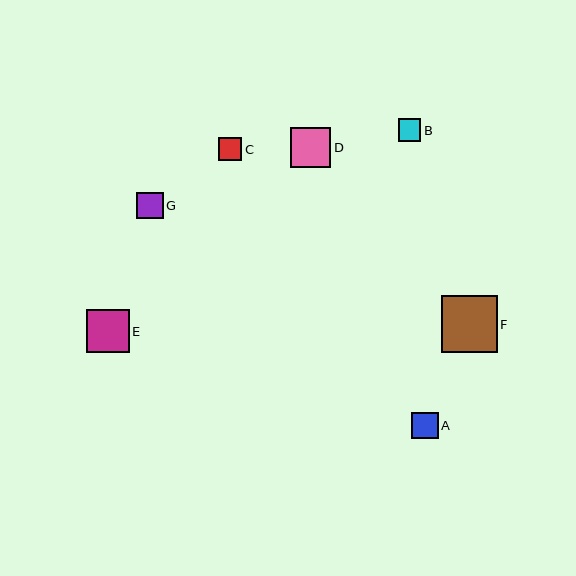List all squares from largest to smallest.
From largest to smallest: F, E, D, A, G, C, B.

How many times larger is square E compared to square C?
Square E is approximately 1.9 times the size of square C.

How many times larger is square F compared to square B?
Square F is approximately 2.5 times the size of square B.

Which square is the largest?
Square F is the largest with a size of approximately 56 pixels.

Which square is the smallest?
Square B is the smallest with a size of approximately 22 pixels.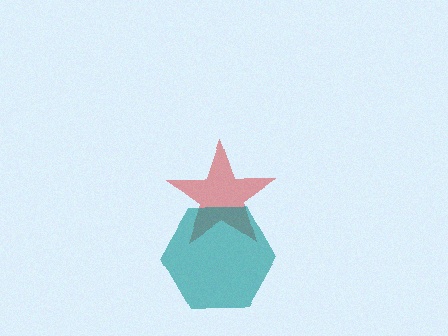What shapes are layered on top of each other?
The layered shapes are: a red star, a teal hexagon.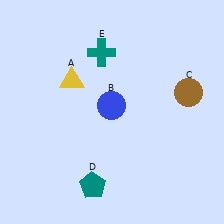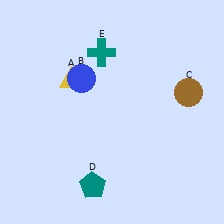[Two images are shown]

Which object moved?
The blue circle (B) moved left.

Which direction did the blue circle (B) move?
The blue circle (B) moved left.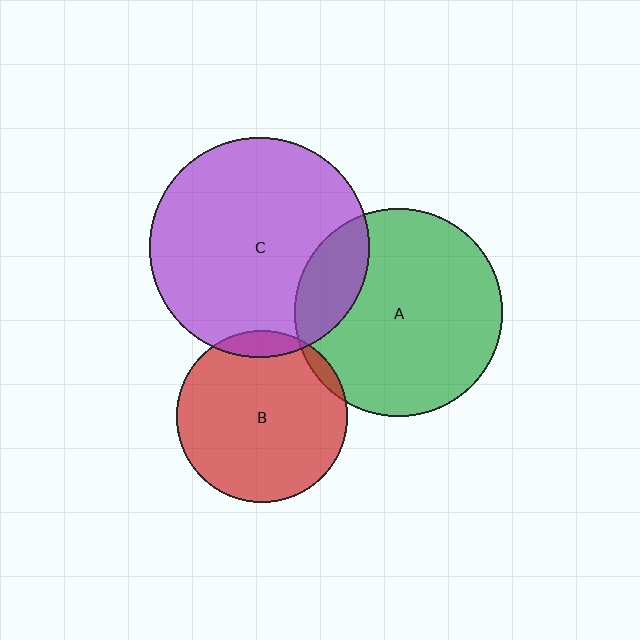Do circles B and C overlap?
Yes.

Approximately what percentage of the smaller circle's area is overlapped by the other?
Approximately 10%.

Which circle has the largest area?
Circle C (purple).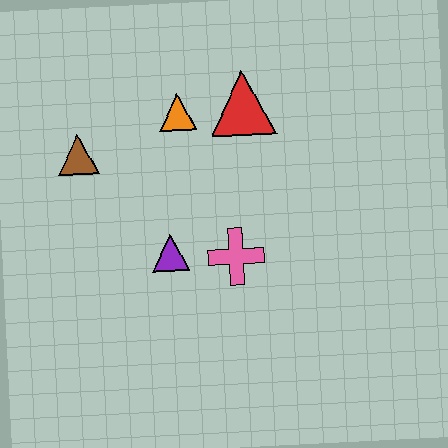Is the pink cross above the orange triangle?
No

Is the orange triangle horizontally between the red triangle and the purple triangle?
Yes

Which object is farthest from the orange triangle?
The pink cross is farthest from the orange triangle.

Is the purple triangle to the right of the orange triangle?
No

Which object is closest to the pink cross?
The purple triangle is closest to the pink cross.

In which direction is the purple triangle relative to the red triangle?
The purple triangle is below the red triangle.